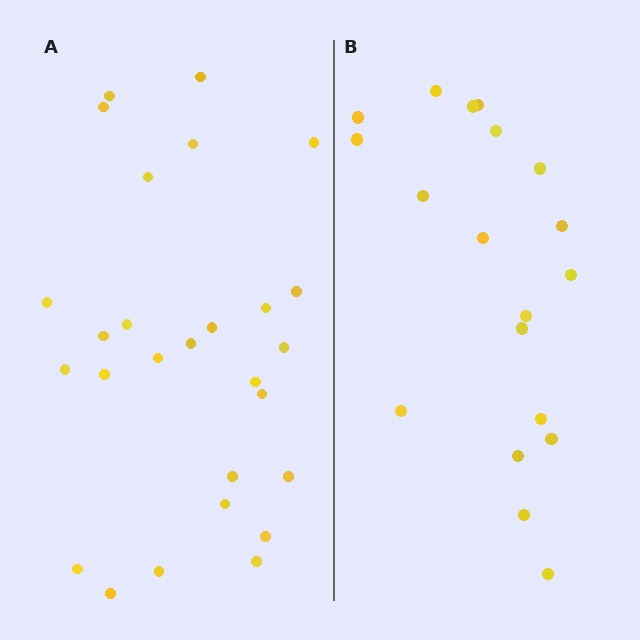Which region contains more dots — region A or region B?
Region A (the left region) has more dots.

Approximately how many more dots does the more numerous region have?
Region A has roughly 8 or so more dots than region B.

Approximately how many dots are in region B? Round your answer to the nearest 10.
About 20 dots. (The exact count is 19, which rounds to 20.)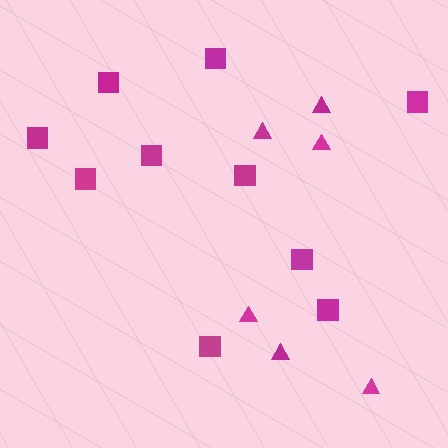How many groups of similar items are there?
There are 2 groups: one group of squares (10) and one group of triangles (6).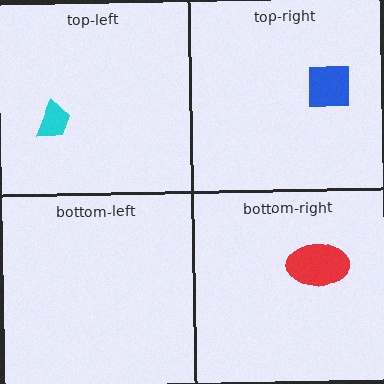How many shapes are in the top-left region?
1.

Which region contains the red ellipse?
The bottom-right region.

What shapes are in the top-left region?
The cyan trapezoid.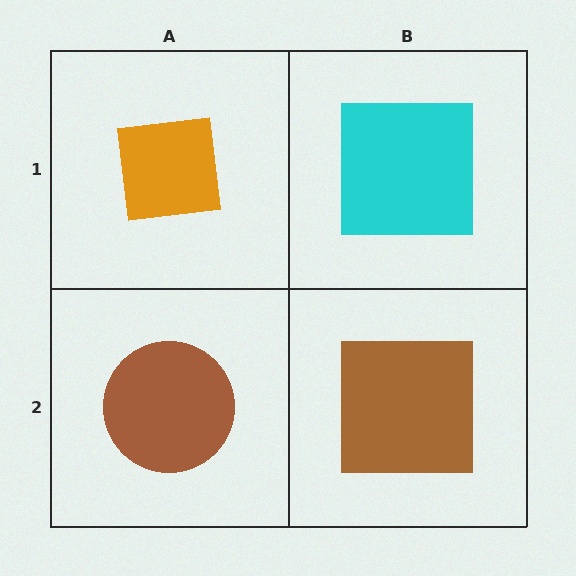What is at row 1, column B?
A cyan square.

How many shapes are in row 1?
2 shapes.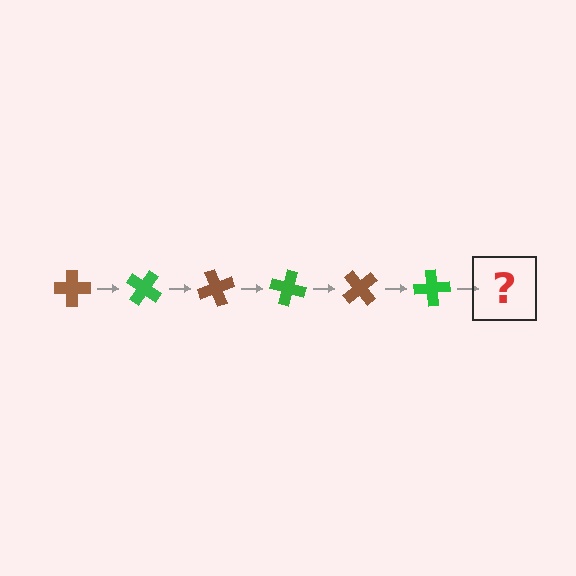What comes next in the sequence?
The next element should be a brown cross, rotated 210 degrees from the start.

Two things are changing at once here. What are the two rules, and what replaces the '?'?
The two rules are that it rotates 35 degrees each step and the color cycles through brown and green. The '?' should be a brown cross, rotated 210 degrees from the start.